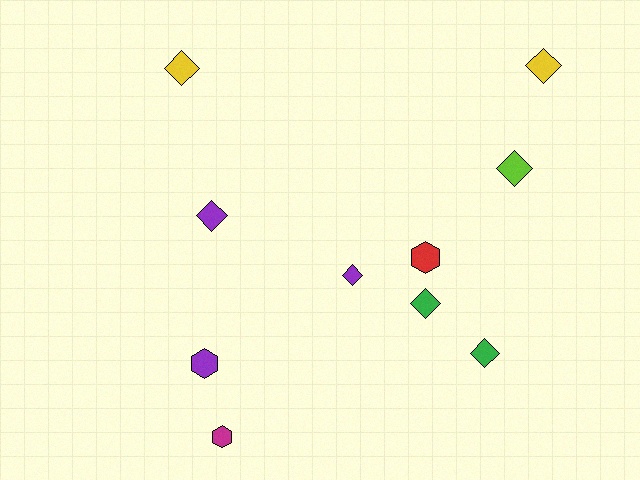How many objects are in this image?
There are 10 objects.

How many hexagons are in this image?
There are 3 hexagons.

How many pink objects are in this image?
There are no pink objects.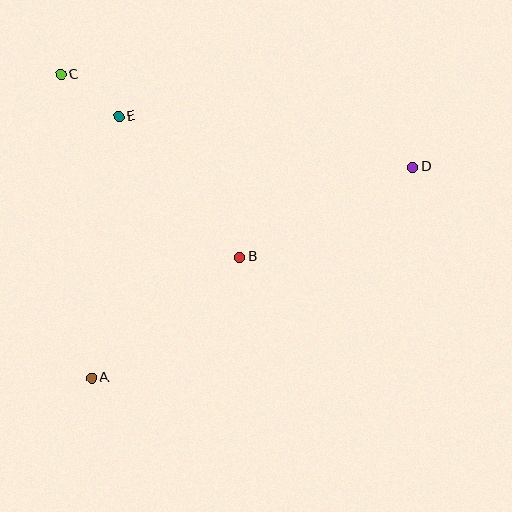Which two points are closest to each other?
Points C and E are closest to each other.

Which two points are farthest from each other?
Points A and D are farthest from each other.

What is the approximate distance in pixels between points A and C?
The distance between A and C is approximately 305 pixels.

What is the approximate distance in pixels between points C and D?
The distance between C and D is approximately 364 pixels.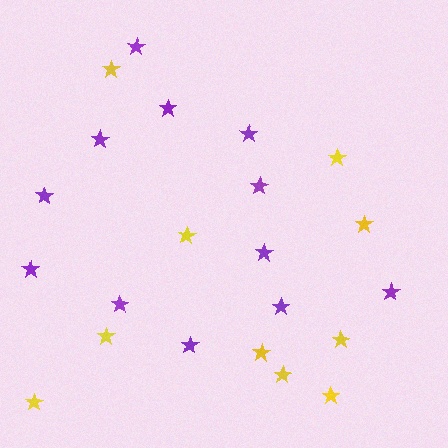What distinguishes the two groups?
There are 2 groups: one group of purple stars (12) and one group of yellow stars (10).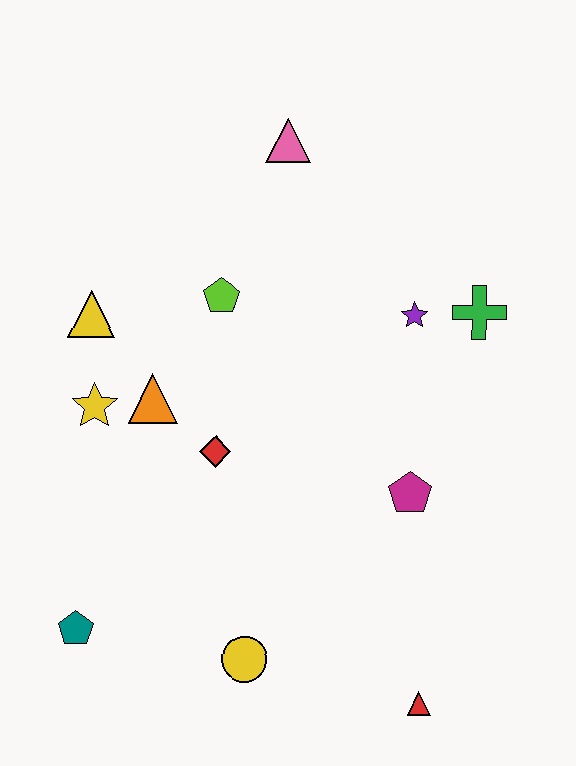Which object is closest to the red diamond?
The orange triangle is closest to the red diamond.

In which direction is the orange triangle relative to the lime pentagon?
The orange triangle is below the lime pentagon.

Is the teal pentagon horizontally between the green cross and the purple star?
No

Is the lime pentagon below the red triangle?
No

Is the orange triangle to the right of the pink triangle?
No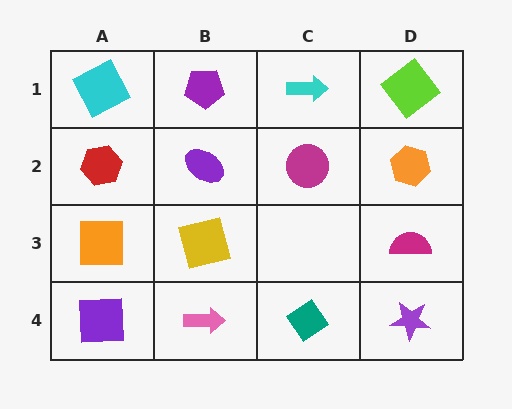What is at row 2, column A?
A red hexagon.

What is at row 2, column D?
An orange hexagon.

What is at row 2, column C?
A magenta circle.